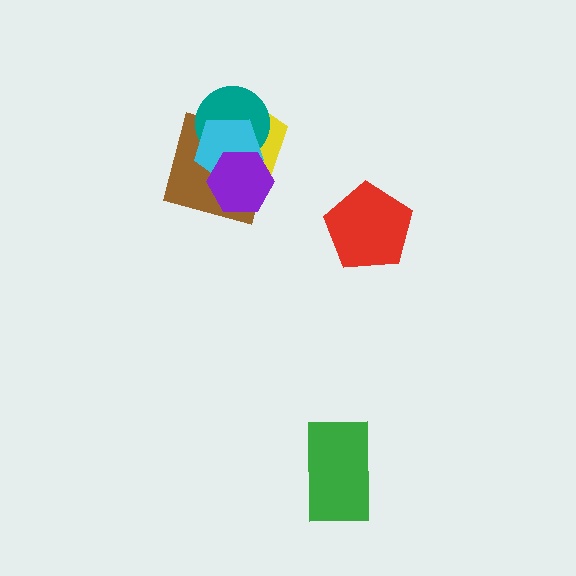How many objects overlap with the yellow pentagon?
4 objects overlap with the yellow pentagon.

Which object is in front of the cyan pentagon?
The purple hexagon is in front of the cyan pentagon.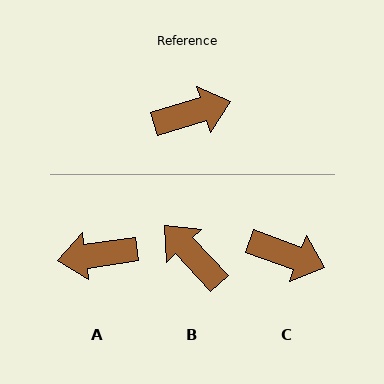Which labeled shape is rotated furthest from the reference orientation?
A, about 172 degrees away.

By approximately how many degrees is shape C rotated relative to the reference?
Approximately 36 degrees clockwise.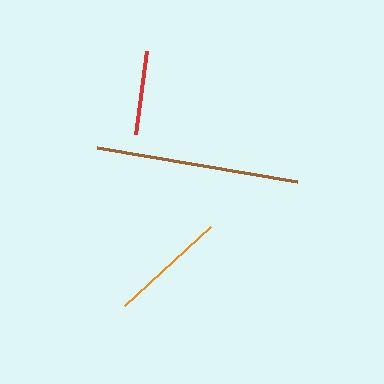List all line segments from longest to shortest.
From longest to shortest: brown, orange, red.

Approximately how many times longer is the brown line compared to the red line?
The brown line is approximately 2.4 times the length of the red line.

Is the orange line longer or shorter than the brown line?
The brown line is longer than the orange line.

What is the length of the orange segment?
The orange segment is approximately 117 pixels long.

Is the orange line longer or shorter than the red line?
The orange line is longer than the red line.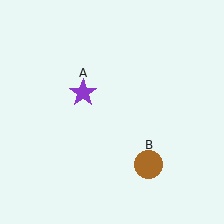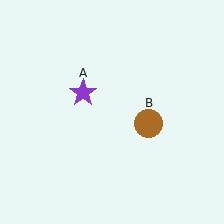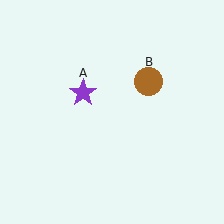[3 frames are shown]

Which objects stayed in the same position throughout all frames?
Purple star (object A) remained stationary.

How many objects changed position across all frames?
1 object changed position: brown circle (object B).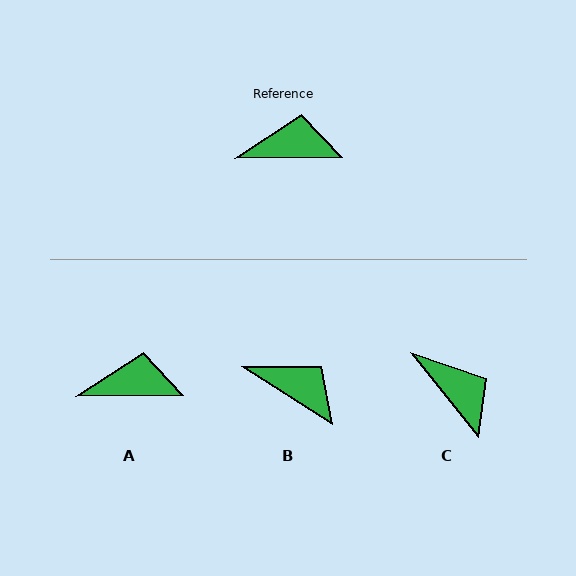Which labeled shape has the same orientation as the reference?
A.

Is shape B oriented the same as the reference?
No, it is off by about 34 degrees.